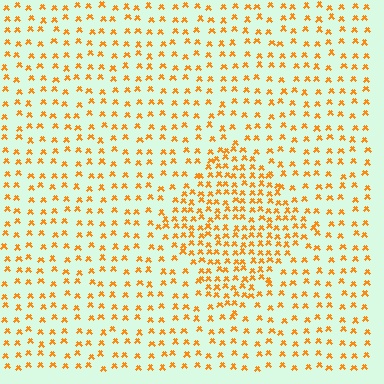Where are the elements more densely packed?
The elements are more densely packed inside the diamond boundary.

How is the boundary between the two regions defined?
The boundary is defined by a change in element density (approximately 2.0x ratio). All elements are the same color, size, and shape.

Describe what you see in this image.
The image contains small orange elements arranged at two different densities. A diamond-shaped region is visible where the elements are more densely packed than the surrounding area.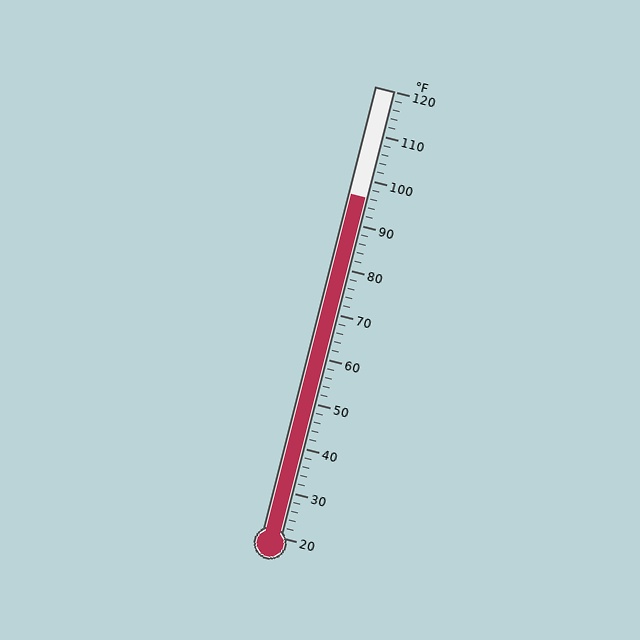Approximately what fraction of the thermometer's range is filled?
The thermometer is filled to approximately 75% of its range.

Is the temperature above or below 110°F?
The temperature is below 110°F.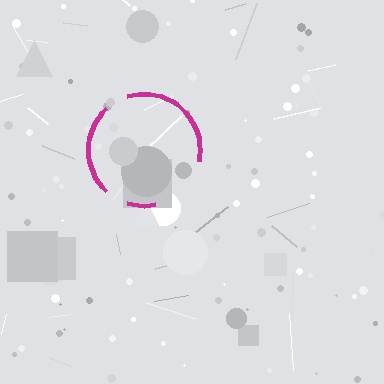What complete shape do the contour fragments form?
The contour fragments form a circle.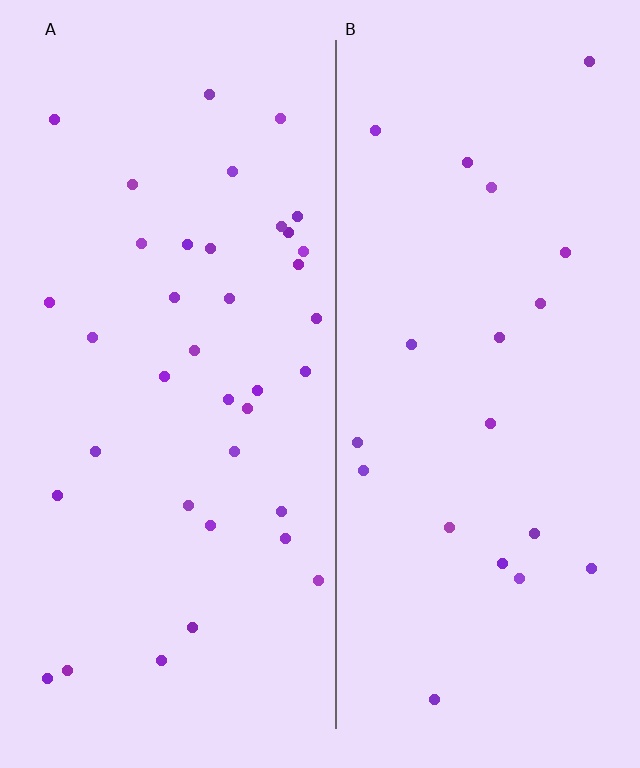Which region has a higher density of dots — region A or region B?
A (the left).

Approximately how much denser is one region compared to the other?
Approximately 1.9× — region A over region B.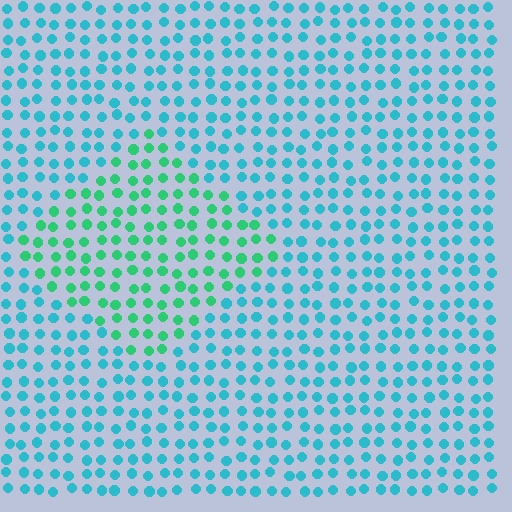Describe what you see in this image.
The image is filled with small cyan elements in a uniform arrangement. A diamond-shaped region is visible where the elements are tinted to a slightly different hue, forming a subtle color boundary.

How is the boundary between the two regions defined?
The boundary is defined purely by a slight shift in hue (about 39 degrees). Spacing, size, and orientation are identical on both sides.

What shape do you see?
I see a diamond.